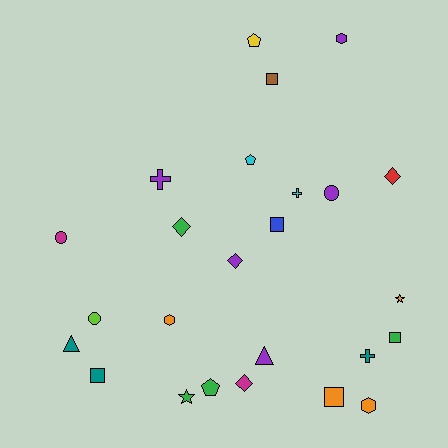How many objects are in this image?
There are 25 objects.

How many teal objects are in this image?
There are 3 teal objects.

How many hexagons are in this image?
There are 3 hexagons.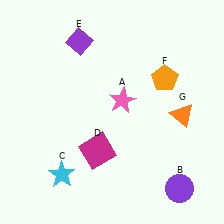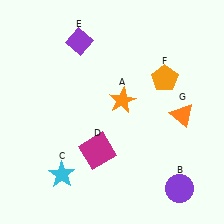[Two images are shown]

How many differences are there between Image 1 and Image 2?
There is 1 difference between the two images.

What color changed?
The star (A) changed from pink in Image 1 to orange in Image 2.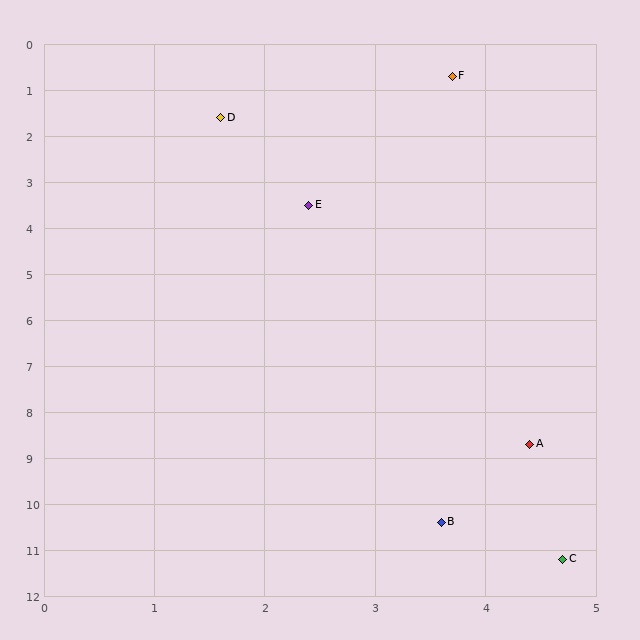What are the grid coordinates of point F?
Point F is at approximately (3.7, 0.7).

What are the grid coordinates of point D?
Point D is at approximately (1.6, 1.6).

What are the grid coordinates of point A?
Point A is at approximately (4.4, 8.7).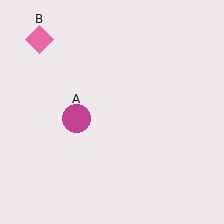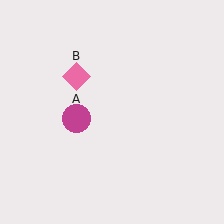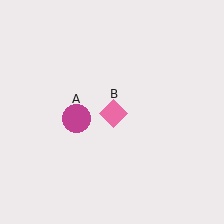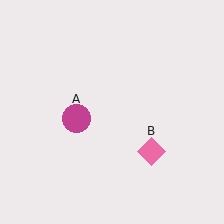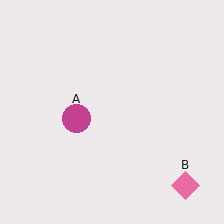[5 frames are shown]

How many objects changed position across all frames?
1 object changed position: pink diamond (object B).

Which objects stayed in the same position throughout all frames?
Magenta circle (object A) remained stationary.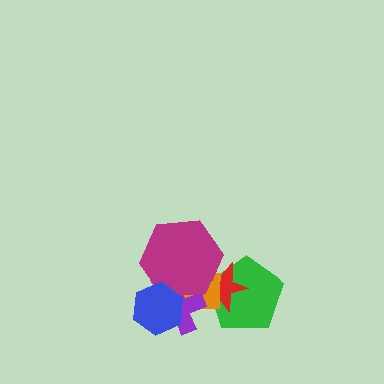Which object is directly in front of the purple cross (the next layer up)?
The magenta hexagon is directly in front of the purple cross.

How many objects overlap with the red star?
3 objects overlap with the red star.